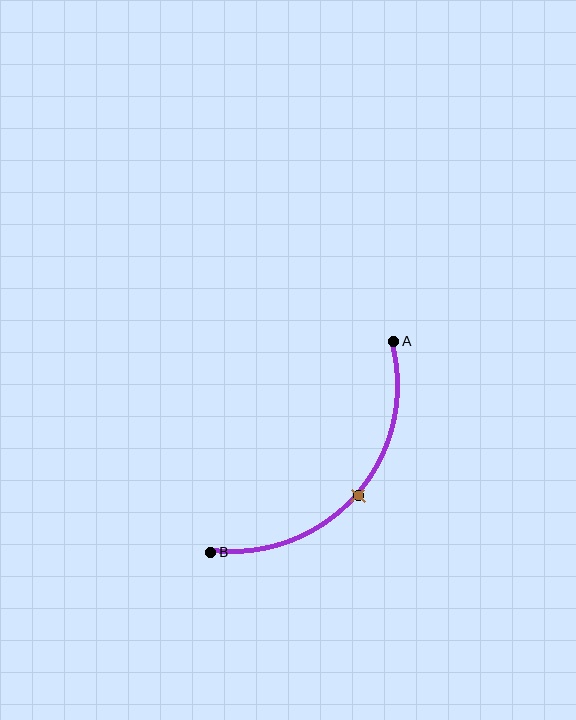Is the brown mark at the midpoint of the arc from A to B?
Yes. The brown mark lies on the arc at equal arc-length from both A and B — it is the arc midpoint.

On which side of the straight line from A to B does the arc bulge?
The arc bulges below and to the right of the straight line connecting A and B.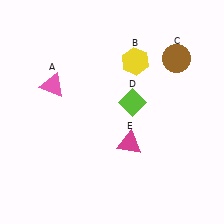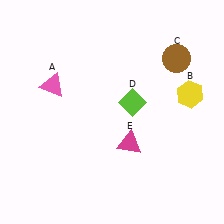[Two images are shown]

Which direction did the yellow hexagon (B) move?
The yellow hexagon (B) moved right.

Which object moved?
The yellow hexagon (B) moved right.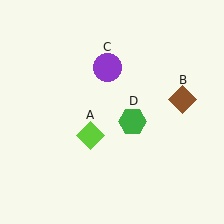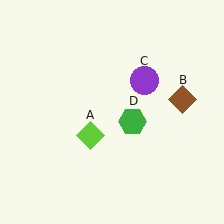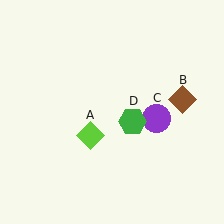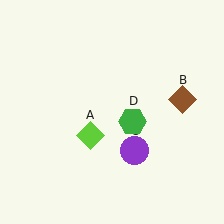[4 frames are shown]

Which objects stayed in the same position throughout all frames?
Lime diamond (object A) and brown diamond (object B) and green hexagon (object D) remained stationary.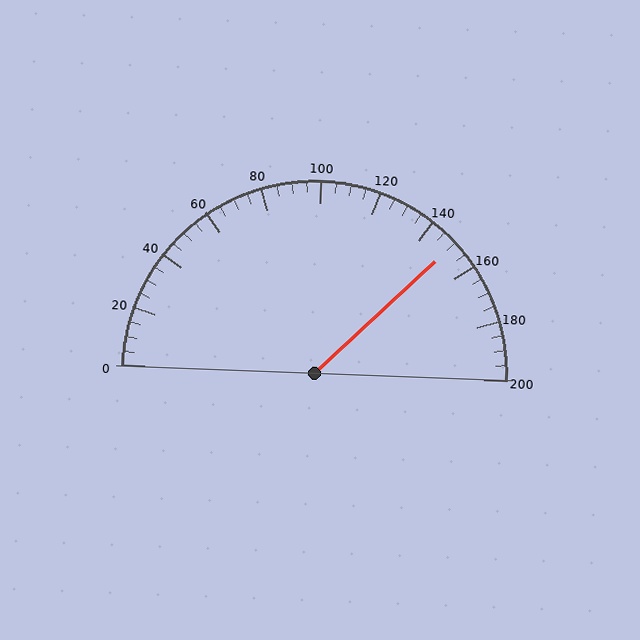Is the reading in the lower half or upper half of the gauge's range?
The reading is in the upper half of the range (0 to 200).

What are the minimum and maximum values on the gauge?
The gauge ranges from 0 to 200.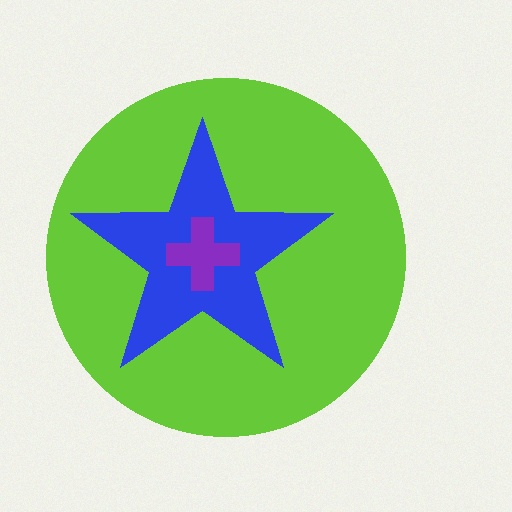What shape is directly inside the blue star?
The purple cross.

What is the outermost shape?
The lime circle.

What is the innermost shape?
The purple cross.